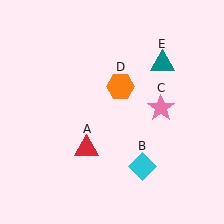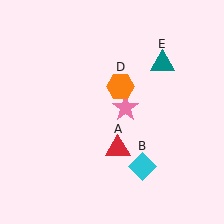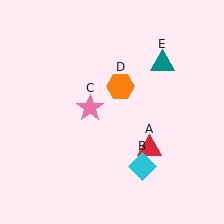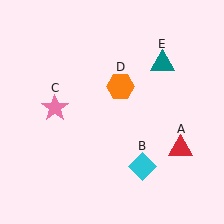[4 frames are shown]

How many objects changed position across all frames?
2 objects changed position: red triangle (object A), pink star (object C).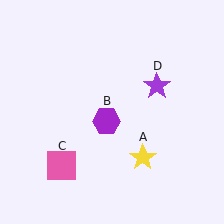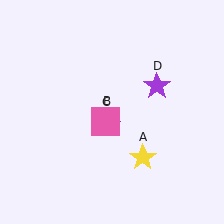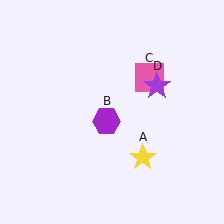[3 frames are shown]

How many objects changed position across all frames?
1 object changed position: pink square (object C).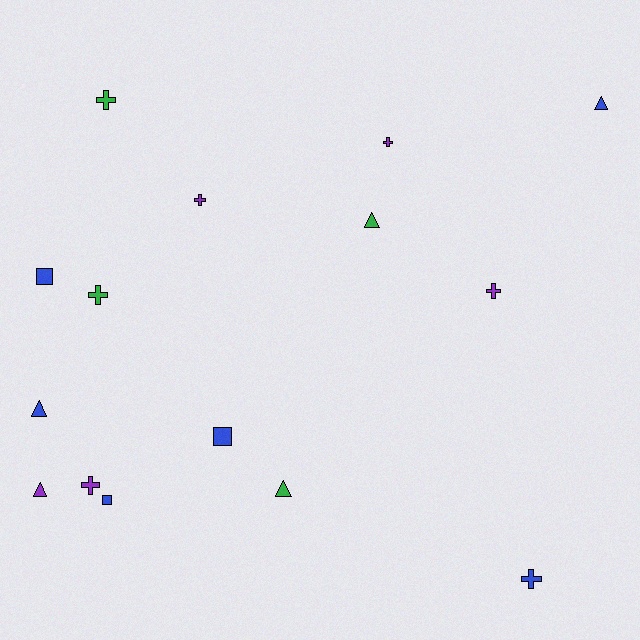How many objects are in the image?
There are 15 objects.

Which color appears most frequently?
Blue, with 6 objects.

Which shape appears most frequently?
Cross, with 7 objects.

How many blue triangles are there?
There are 2 blue triangles.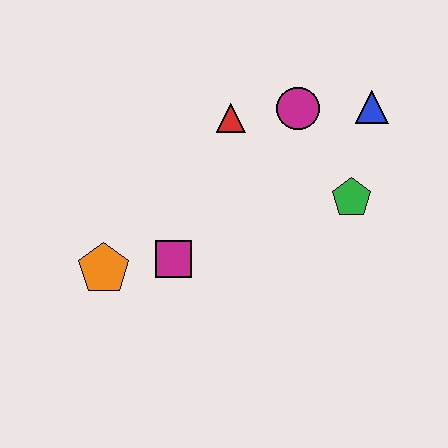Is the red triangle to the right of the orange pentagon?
Yes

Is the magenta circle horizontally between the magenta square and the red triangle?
No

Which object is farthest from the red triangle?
The orange pentagon is farthest from the red triangle.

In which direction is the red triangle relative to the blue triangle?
The red triangle is to the left of the blue triangle.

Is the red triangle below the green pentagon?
No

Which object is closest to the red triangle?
The magenta circle is closest to the red triangle.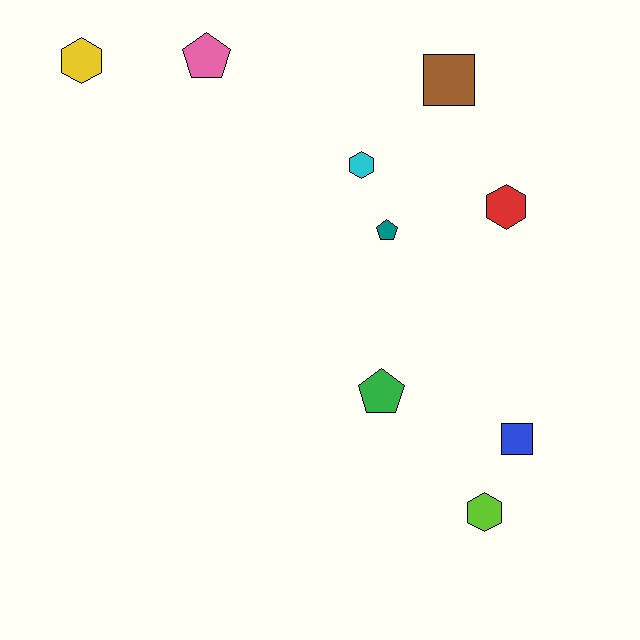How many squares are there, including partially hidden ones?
There are 2 squares.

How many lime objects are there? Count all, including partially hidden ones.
There is 1 lime object.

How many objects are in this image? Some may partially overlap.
There are 9 objects.